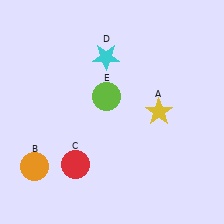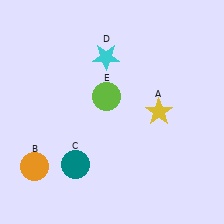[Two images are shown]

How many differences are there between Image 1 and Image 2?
There is 1 difference between the two images.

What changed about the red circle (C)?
In Image 1, C is red. In Image 2, it changed to teal.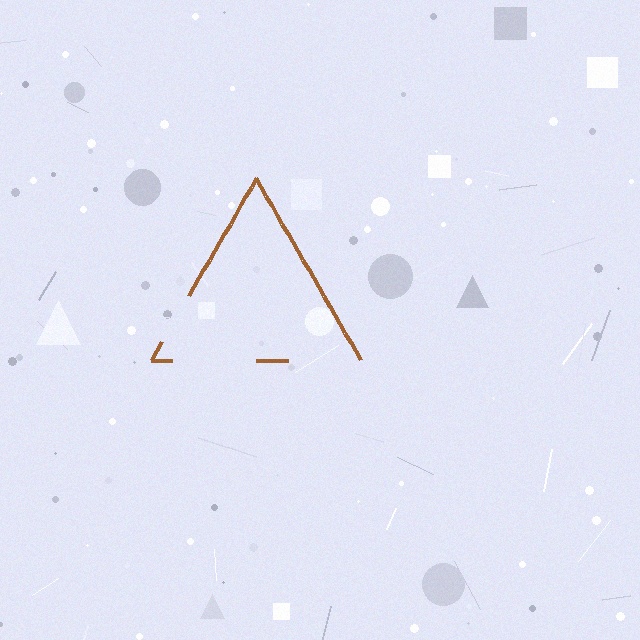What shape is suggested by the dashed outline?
The dashed outline suggests a triangle.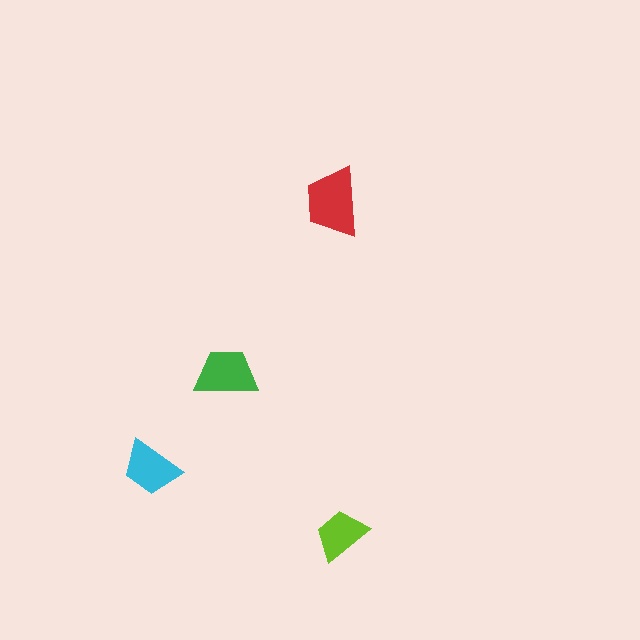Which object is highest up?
The red trapezoid is topmost.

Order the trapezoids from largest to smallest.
the red one, the green one, the cyan one, the lime one.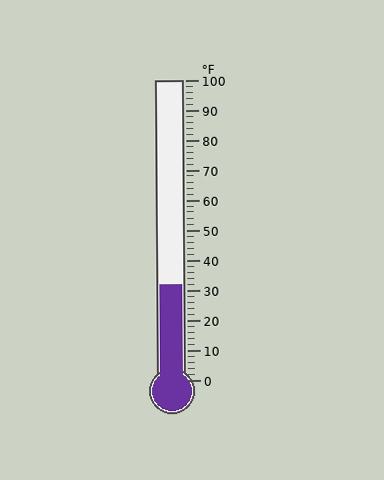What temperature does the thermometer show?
The thermometer shows approximately 32°F.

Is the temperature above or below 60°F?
The temperature is below 60°F.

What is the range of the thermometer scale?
The thermometer scale ranges from 0°F to 100°F.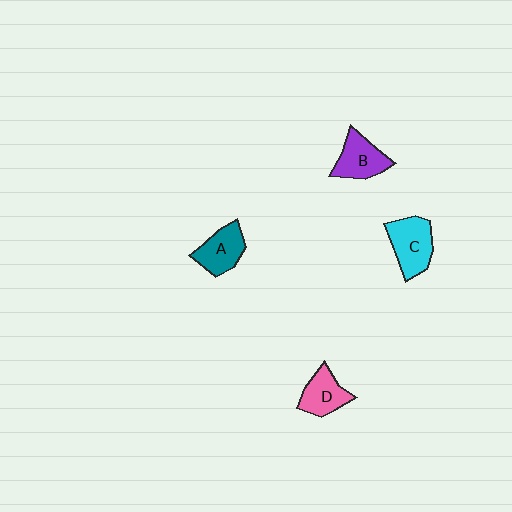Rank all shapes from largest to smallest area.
From largest to smallest: C (cyan), B (purple), A (teal), D (pink).